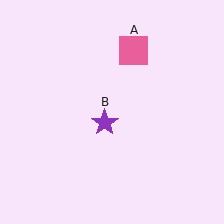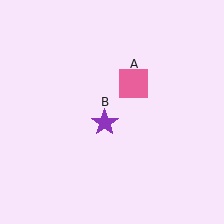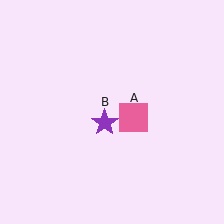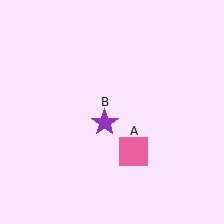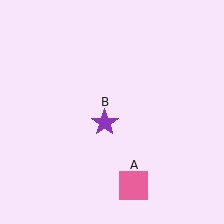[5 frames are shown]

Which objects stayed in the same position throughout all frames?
Purple star (object B) remained stationary.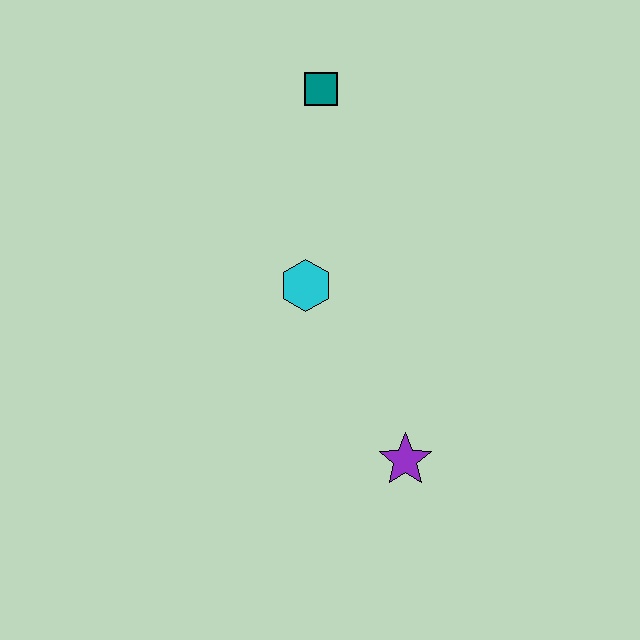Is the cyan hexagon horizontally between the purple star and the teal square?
No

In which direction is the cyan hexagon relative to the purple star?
The cyan hexagon is above the purple star.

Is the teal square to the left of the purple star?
Yes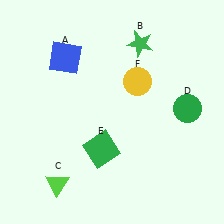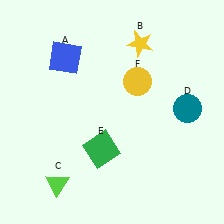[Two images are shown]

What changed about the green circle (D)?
In Image 1, D is green. In Image 2, it changed to teal.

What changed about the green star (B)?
In Image 1, B is green. In Image 2, it changed to yellow.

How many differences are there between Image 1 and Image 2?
There are 2 differences between the two images.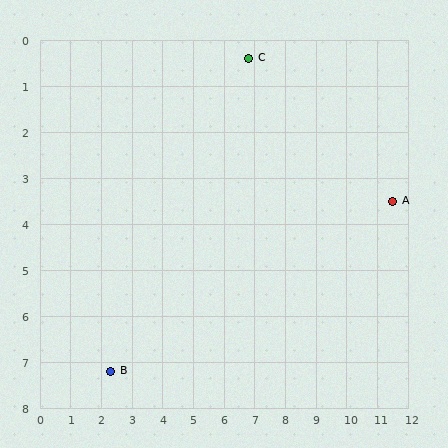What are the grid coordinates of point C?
Point C is at approximately (6.8, 0.4).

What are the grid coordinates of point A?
Point A is at approximately (11.5, 3.5).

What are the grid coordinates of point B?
Point B is at approximately (2.3, 7.2).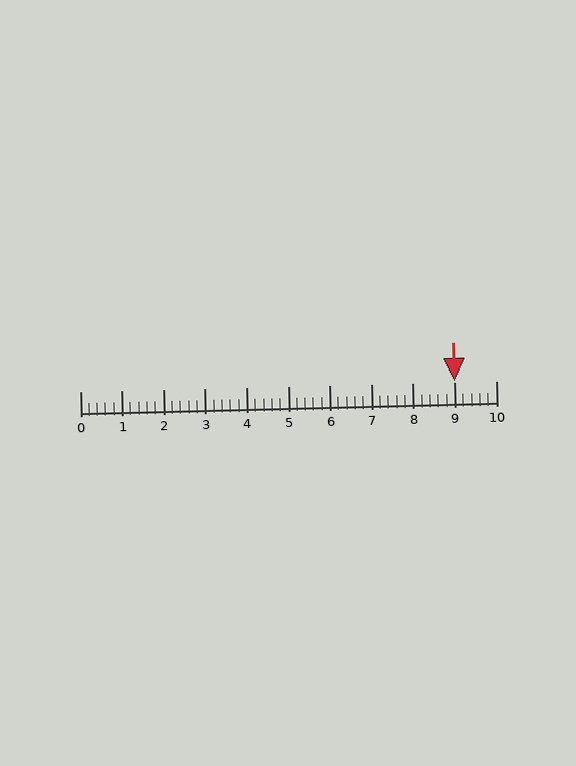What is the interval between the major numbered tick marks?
The major tick marks are spaced 1 units apart.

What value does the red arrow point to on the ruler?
The red arrow points to approximately 9.0.